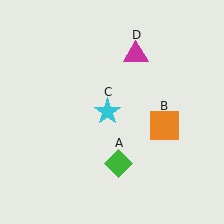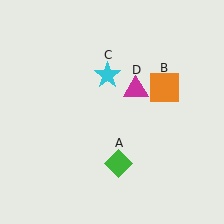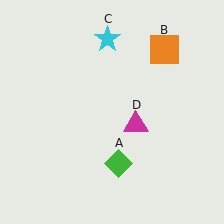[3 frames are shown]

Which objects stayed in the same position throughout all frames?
Green diamond (object A) remained stationary.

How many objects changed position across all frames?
3 objects changed position: orange square (object B), cyan star (object C), magenta triangle (object D).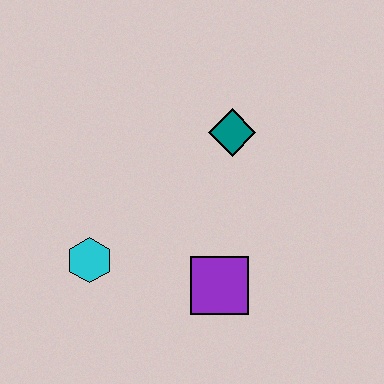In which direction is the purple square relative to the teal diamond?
The purple square is below the teal diamond.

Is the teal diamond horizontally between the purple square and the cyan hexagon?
No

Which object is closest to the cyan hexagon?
The purple square is closest to the cyan hexagon.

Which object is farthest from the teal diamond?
The cyan hexagon is farthest from the teal diamond.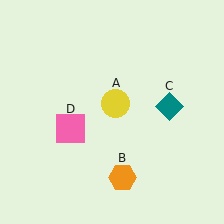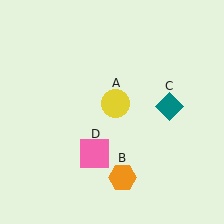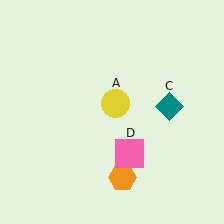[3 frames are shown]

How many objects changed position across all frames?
1 object changed position: pink square (object D).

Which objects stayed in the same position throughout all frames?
Yellow circle (object A) and orange hexagon (object B) and teal diamond (object C) remained stationary.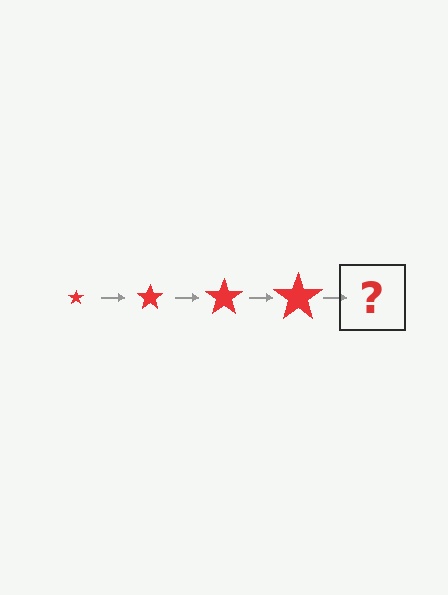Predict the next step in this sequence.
The next step is a red star, larger than the previous one.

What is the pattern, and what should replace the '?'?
The pattern is that the star gets progressively larger each step. The '?' should be a red star, larger than the previous one.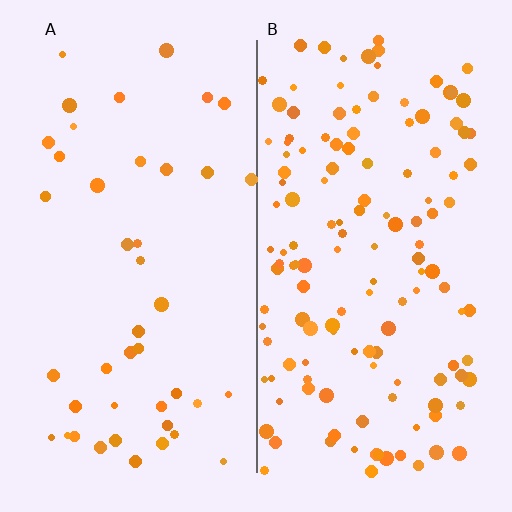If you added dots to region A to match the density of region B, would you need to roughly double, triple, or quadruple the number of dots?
Approximately triple.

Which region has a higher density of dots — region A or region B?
B (the right).